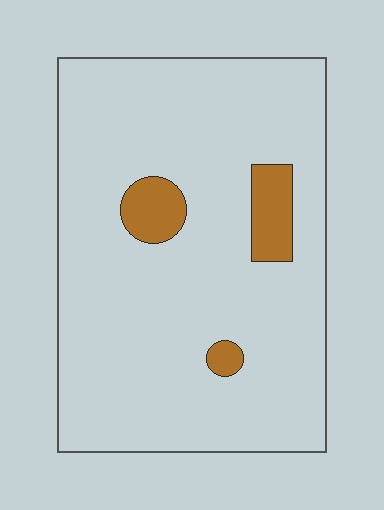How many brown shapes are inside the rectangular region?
3.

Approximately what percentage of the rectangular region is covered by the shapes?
Approximately 10%.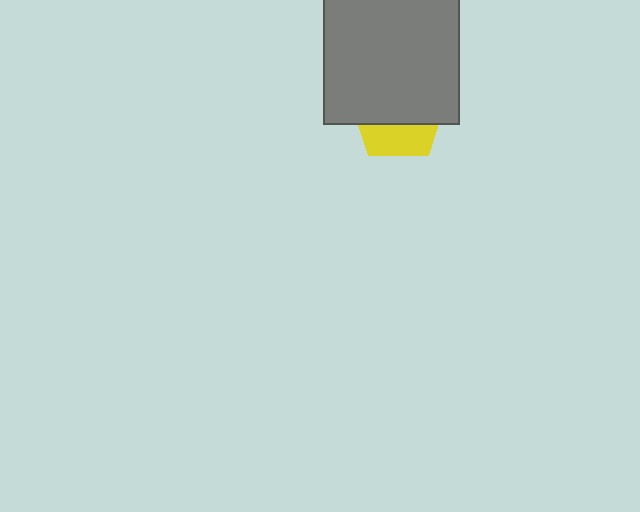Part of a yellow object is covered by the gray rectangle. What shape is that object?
It is a pentagon.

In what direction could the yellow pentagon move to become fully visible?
The yellow pentagon could move down. That would shift it out from behind the gray rectangle entirely.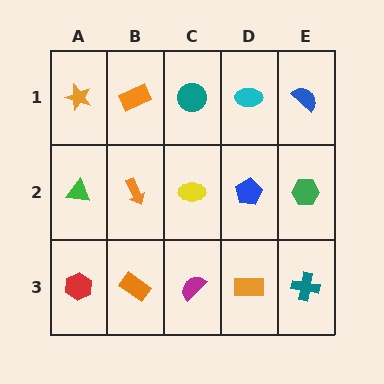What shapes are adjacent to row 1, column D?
A blue pentagon (row 2, column D), a teal circle (row 1, column C), a blue semicircle (row 1, column E).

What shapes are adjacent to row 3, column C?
A yellow ellipse (row 2, column C), an orange rectangle (row 3, column B), an orange rectangle (row 3, column D).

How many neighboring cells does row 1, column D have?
3.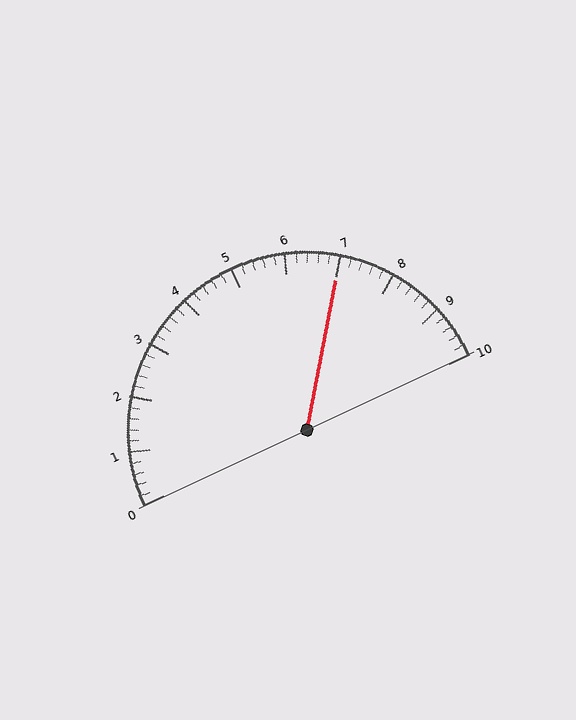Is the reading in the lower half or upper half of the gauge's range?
The reading is in the upper half of the range (0 to 10).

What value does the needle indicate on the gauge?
The needle indicates approximately 7.0.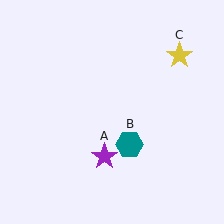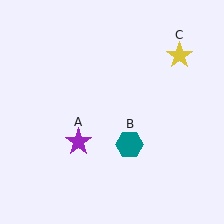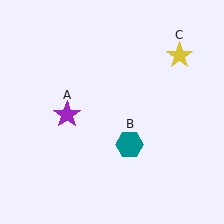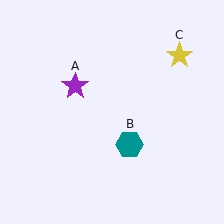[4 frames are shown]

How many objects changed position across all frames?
1 object changed position: purple star (object A).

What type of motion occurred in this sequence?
The purple star (object A) rotated clockwise around the center of the scene.